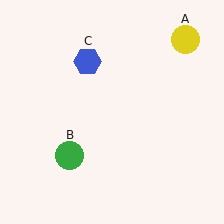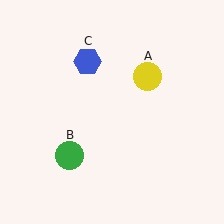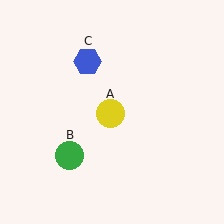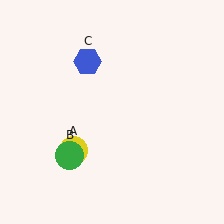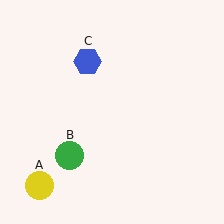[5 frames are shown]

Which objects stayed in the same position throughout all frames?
Green circle (object B) and blue hexagon (object C) remained stationary.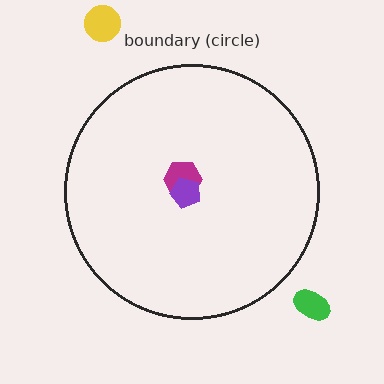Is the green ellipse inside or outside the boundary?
Outside.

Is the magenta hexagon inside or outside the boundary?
Inside.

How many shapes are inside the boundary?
2 inside, 2 outside.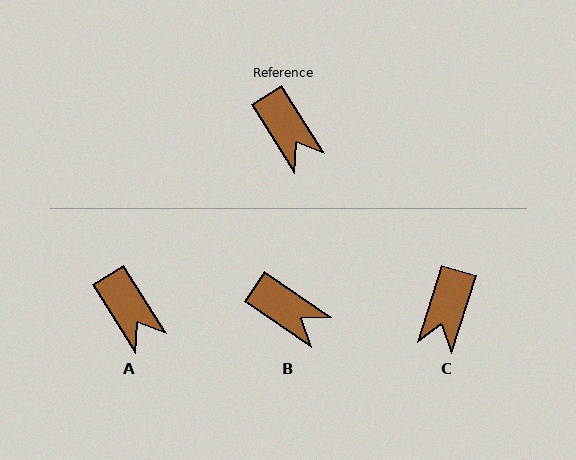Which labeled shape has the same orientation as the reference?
A.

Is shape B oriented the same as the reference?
No, it is off by about 24 degrees.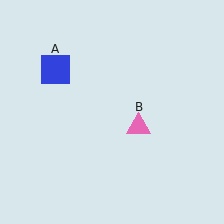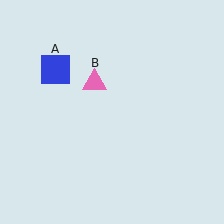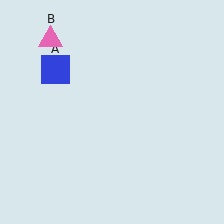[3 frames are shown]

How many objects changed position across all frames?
1 object changed position: pink triangle (object B).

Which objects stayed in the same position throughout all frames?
Blue square (object A) remained stationary.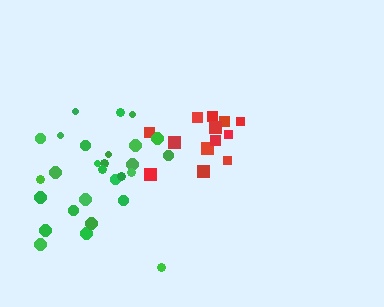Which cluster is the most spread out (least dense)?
Green.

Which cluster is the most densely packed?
Red.